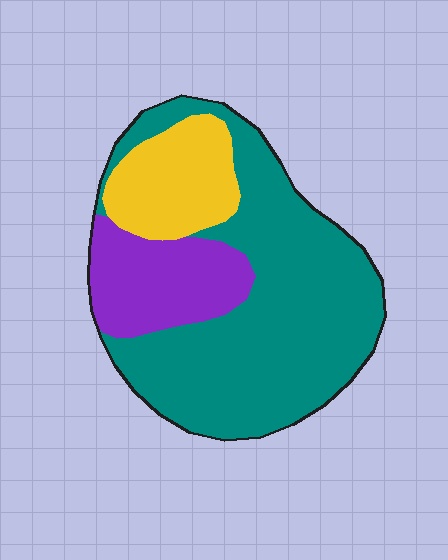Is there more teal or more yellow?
Teal.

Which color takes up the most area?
Teal, at roughly 65%.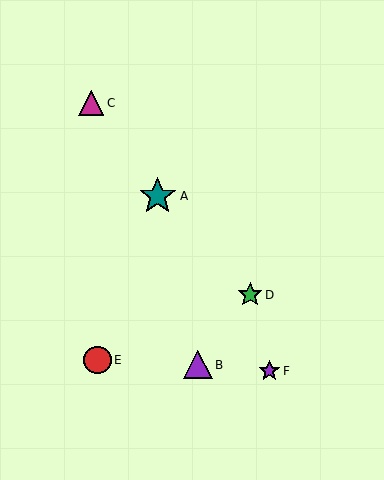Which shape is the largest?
The teal star (labeled A) is the largest.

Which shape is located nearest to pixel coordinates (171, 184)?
The teal star (labeled A) at (158, 196) is nearest to that location.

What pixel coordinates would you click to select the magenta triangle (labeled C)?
Click at (91, 103) to select the magenta triangle C.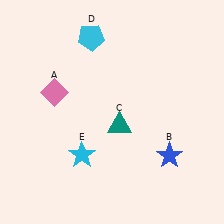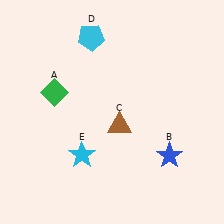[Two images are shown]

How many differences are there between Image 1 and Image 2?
There are 2 differences between the two images.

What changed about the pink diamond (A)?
In Image 1, A is pink. In Image 2, it changed to green.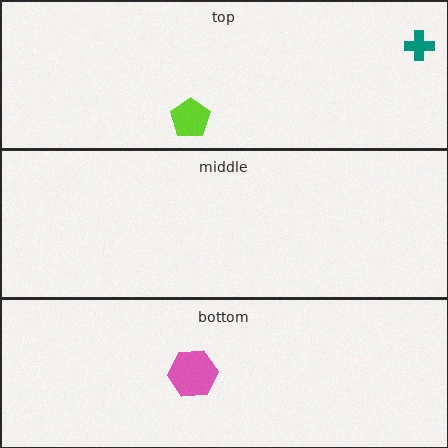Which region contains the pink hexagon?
The bottom region.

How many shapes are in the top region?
2.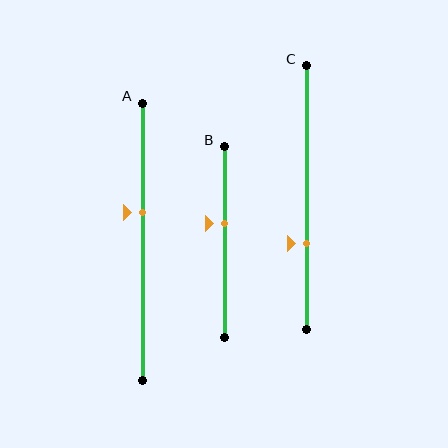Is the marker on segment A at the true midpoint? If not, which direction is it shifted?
No, the marker on segment A is shifted upward by about 11% of the segment length.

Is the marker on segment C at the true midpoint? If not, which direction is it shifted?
No, the marker on segment C is shifted downward by about 18% of the segment length.